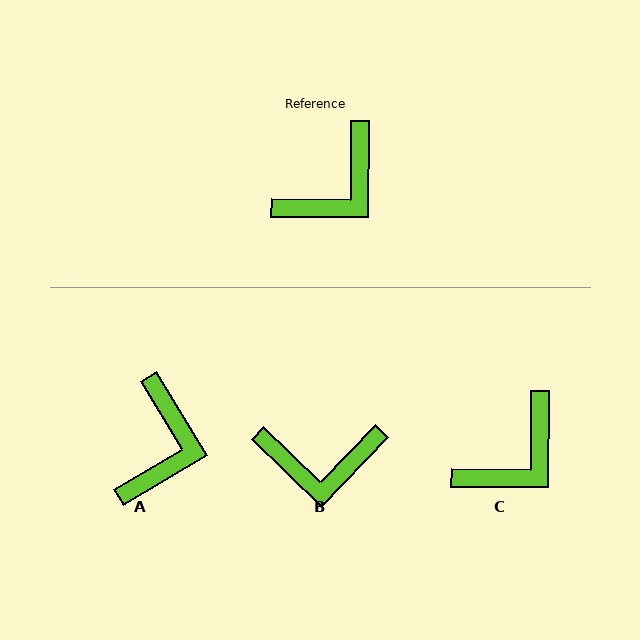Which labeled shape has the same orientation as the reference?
C.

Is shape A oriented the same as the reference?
No, it is off by about 32 degrees.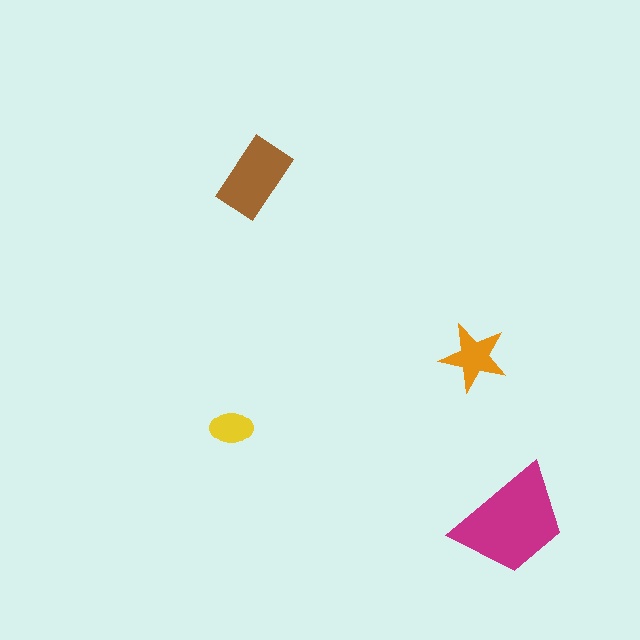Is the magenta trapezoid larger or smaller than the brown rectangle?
Larger.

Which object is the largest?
The magenta trapezoid.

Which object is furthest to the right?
The magenta trapezoid is rightmost.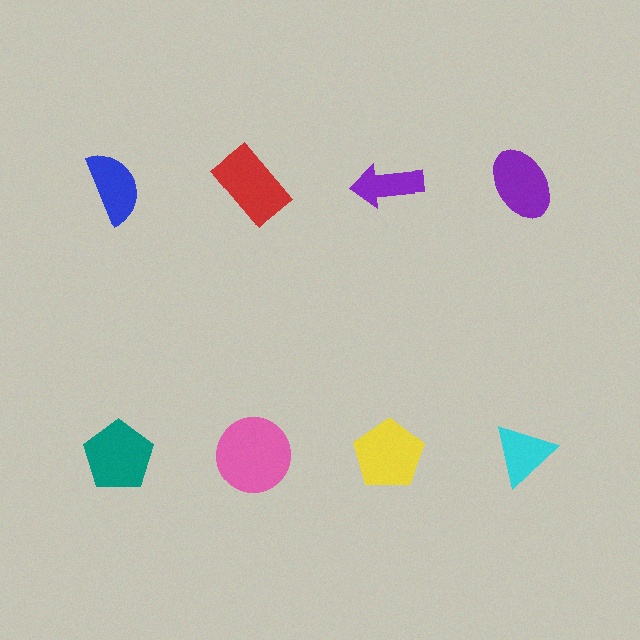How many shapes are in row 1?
4 shapes.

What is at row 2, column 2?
A pink circle.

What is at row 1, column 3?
A purple arrow.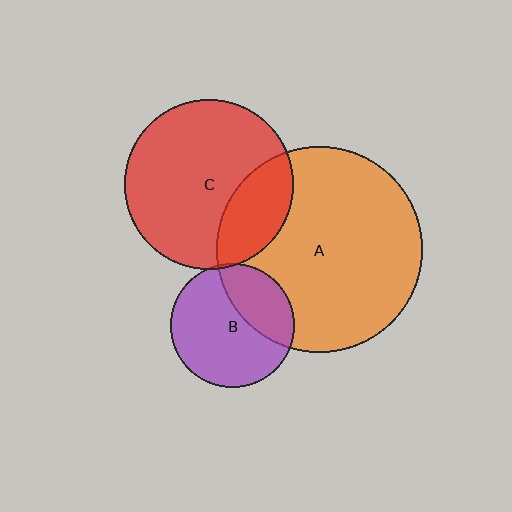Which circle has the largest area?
Circle A (orange).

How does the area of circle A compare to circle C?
Approximately 1.5 times.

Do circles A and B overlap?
Yes.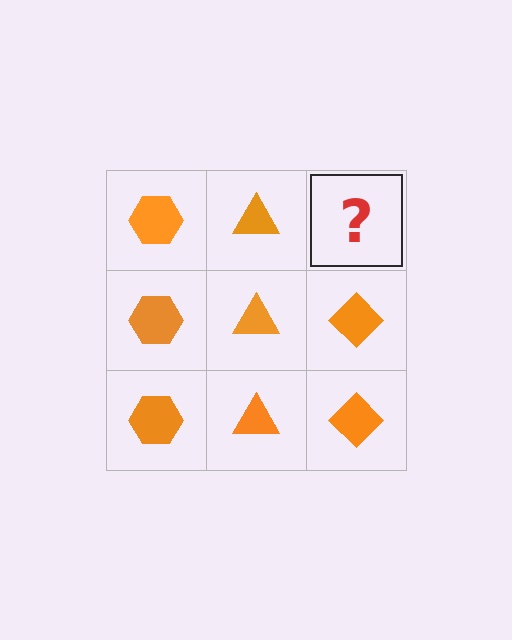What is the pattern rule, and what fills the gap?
The rule is that each column has a consistent shape. The gap should be filled with an orange diamond.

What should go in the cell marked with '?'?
The missing cell should contain an orange diamond.